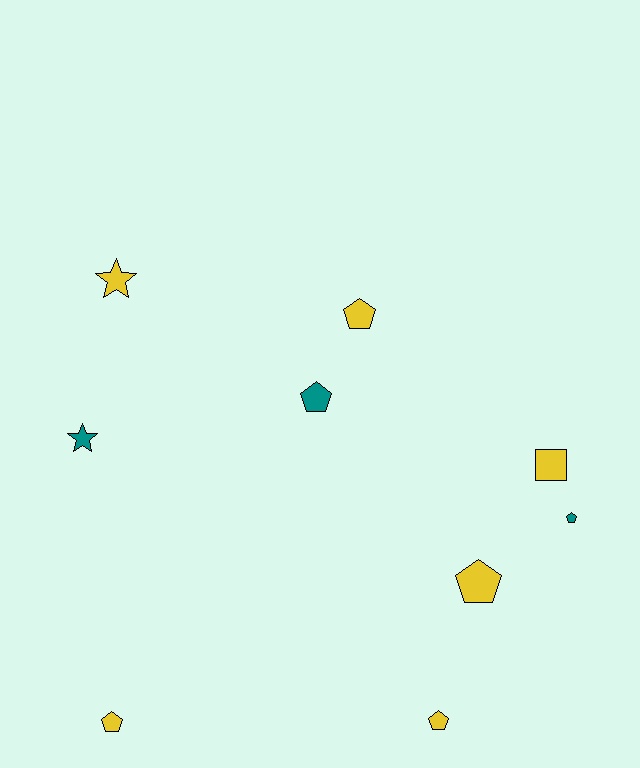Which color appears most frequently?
Yellow, with 6 objects.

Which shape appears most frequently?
Pentagon, with 6 objects.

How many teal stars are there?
There is 1 teal star.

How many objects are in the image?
There are 9 objects.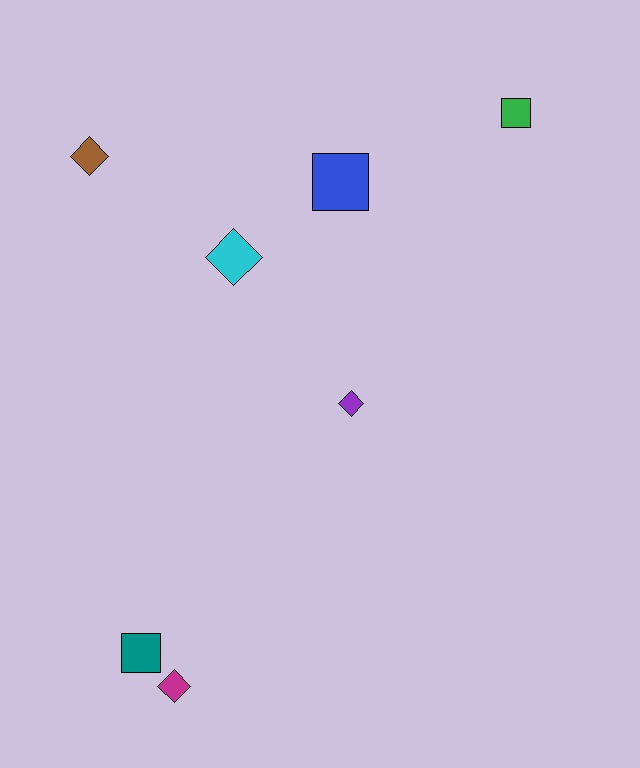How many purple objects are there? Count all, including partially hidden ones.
There is 1 purple object.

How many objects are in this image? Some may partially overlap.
There are 7 objects.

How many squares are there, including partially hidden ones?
There are 3 squares.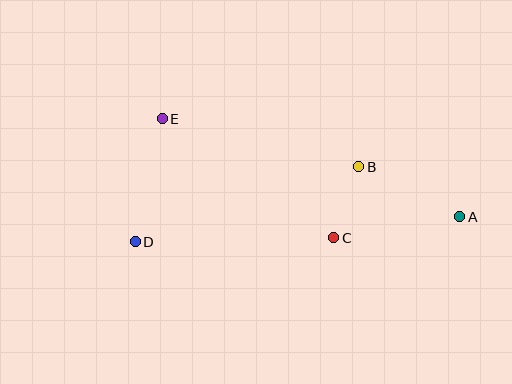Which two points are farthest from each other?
Points A and D are farthest from each other.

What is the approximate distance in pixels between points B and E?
The distance between B and E is approximately 202 pixels.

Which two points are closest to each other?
Points B and C are closest to each other.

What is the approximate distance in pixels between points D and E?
The distance between D and E is approximately 126 pixels.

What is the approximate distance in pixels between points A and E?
The distance between A and E is approximately 313 pixels.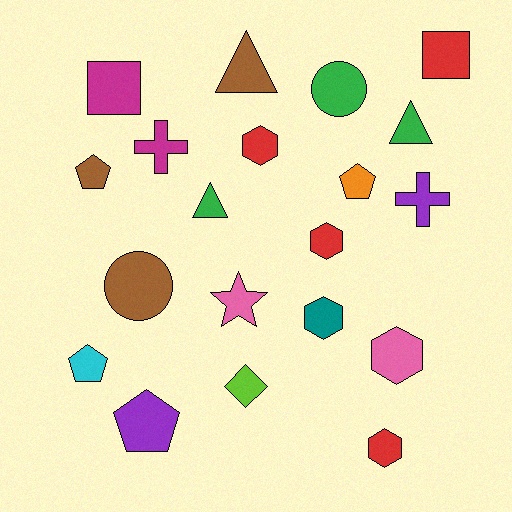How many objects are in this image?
There are 20 objects.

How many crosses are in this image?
There are 2 crosses.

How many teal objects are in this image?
There is 1 teal object.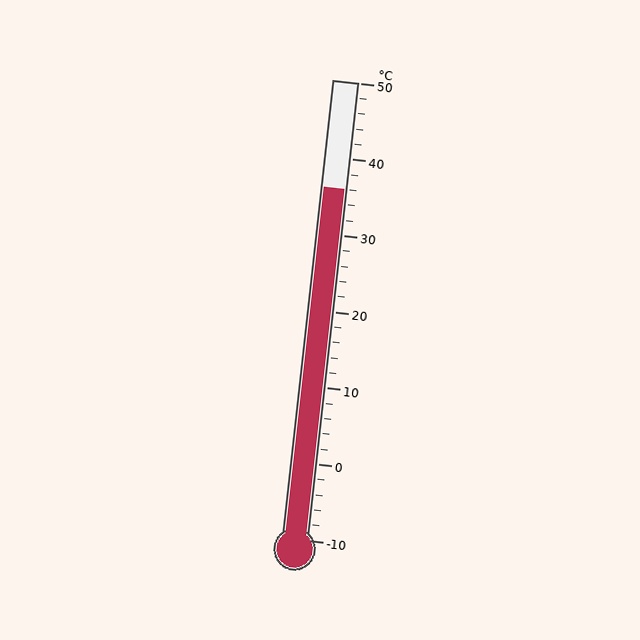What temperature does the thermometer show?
The thermometer shows approximately 36°C.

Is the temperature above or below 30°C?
The temperature is above 30°C.